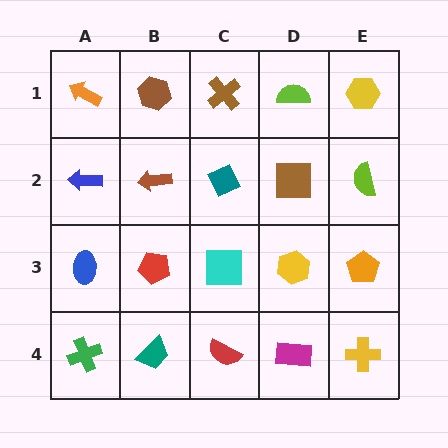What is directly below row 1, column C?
A teal diamond.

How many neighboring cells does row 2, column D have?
4.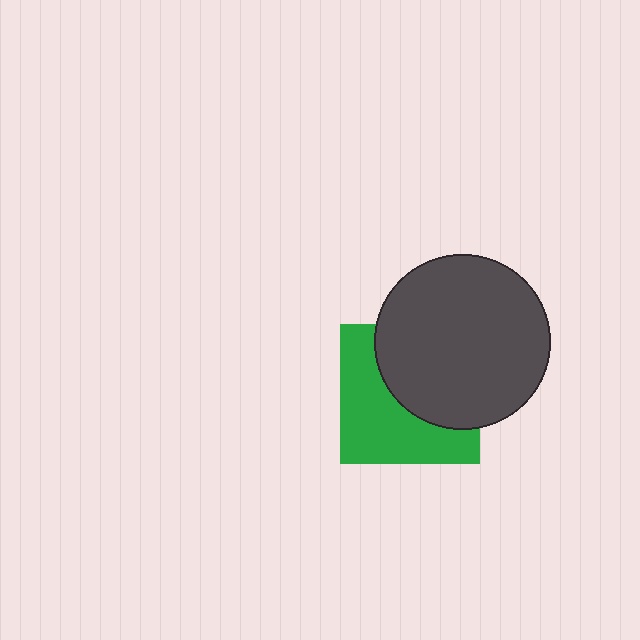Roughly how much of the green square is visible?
About half of it is visible (roughly 51%).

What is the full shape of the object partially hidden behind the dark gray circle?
The partially hidden object is a green square.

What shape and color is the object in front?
The object in front is a dark gray circle.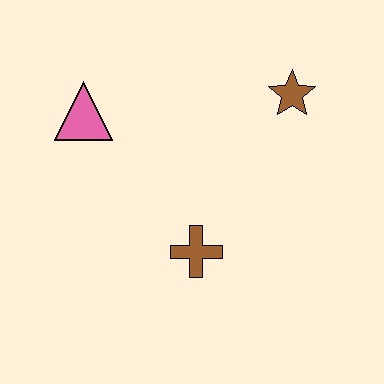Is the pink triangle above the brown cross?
Yes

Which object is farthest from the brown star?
The pink triangle is farthest from the brown star.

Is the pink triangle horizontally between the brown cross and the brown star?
No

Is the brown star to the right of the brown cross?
Yes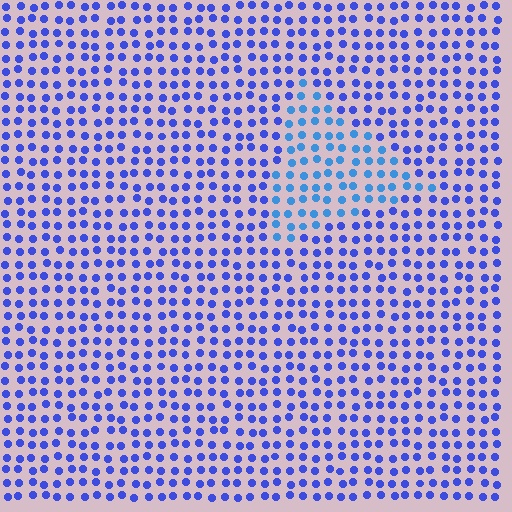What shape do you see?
I see a triangle.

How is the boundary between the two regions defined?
The boundary is defined purely by a slight shift in hue (about 26 degrees). Spacing, size, and orientation are identical on both sides.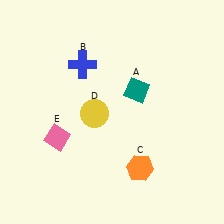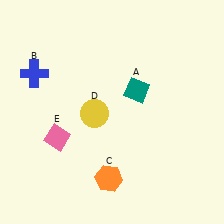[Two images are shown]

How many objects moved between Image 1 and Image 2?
2 objects moved between the two images.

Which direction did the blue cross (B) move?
The blue cross (B) moved left.